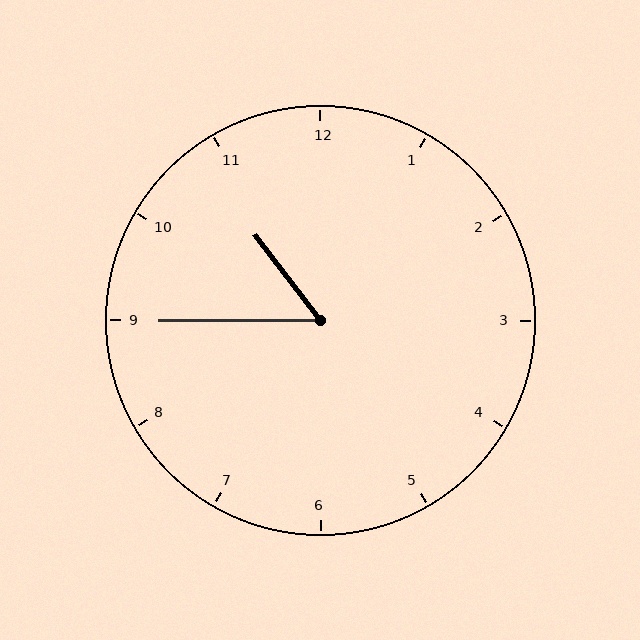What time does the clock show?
10:45.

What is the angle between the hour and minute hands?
Approximately 52 degrees.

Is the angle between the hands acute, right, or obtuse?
It is acute.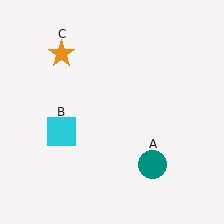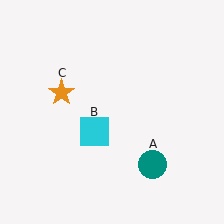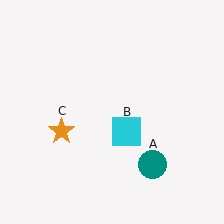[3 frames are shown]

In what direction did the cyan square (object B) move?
The cyan square (object B) moved right.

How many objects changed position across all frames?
2 objects changed position: cyan square (object B), orange star (object C).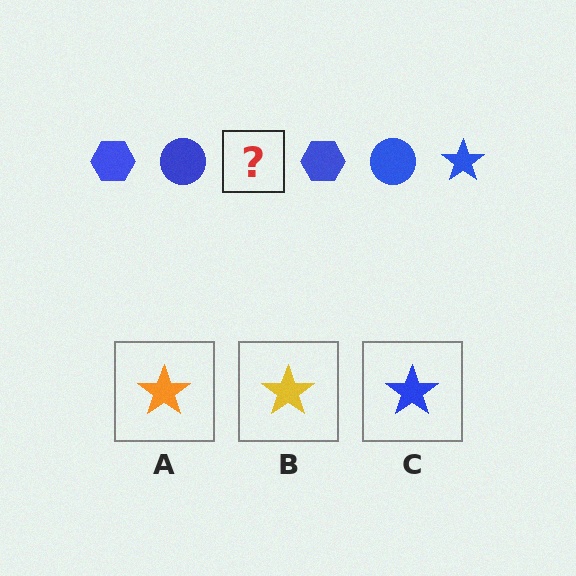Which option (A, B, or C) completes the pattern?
C.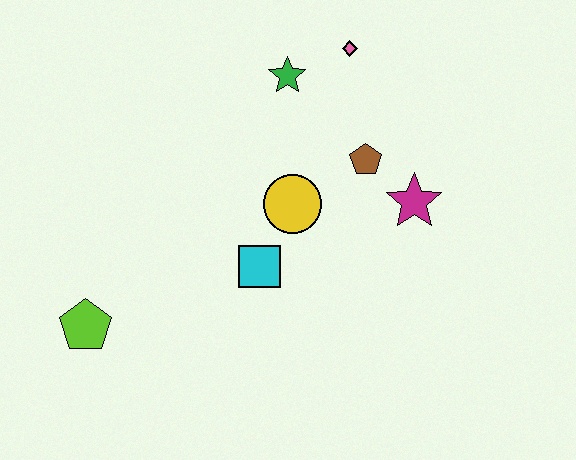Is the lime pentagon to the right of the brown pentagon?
No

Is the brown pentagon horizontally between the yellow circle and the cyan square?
No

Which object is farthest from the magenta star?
The lime pentagon is farthest from the magenta star.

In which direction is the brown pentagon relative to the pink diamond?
The brown pentagon is below the pink diamond.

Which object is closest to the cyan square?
The yellow circle is closest to the cyan square.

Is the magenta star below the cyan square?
No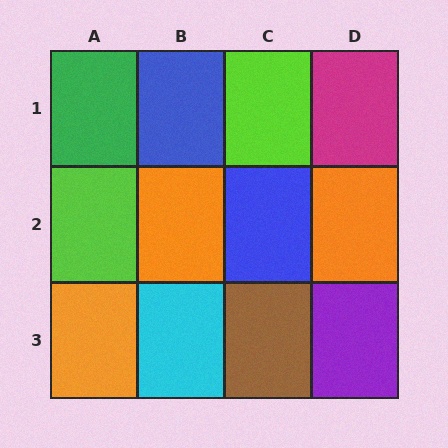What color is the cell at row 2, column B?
Orange.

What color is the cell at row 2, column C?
Blue.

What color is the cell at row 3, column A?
Orange.